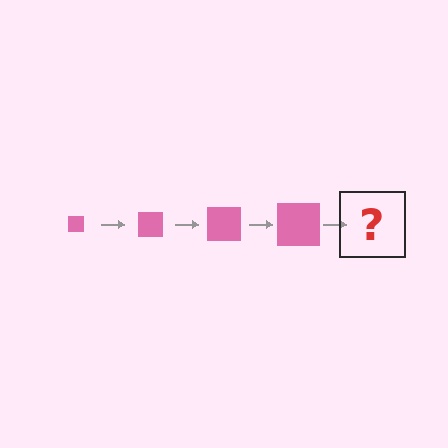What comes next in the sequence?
The next element should be a pink square, larger than the previous one.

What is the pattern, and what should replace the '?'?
The pattern is that the square gets progressively larger each step. The '?' should be a pink square, larger than the previous one.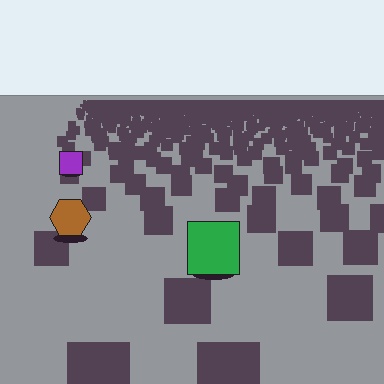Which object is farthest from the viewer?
The purple square is farthest from the viewer. It appears smaller and the ground texture around it is denser.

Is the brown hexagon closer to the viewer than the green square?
No. The green square is closer — you can tell from the texture gradient: the ground texture is coarser near it.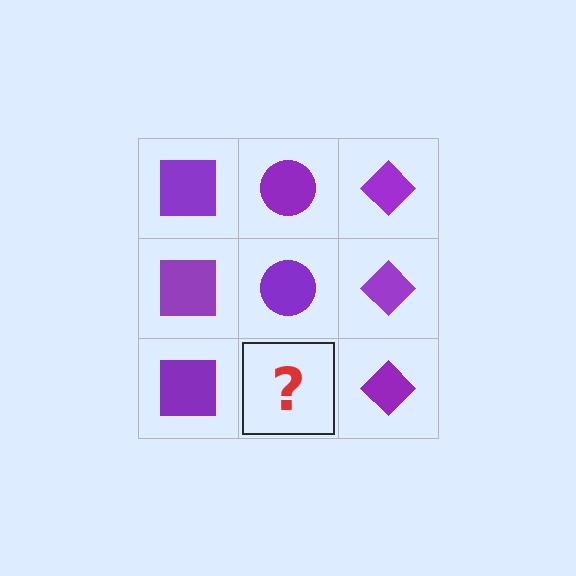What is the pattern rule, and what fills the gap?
The rule is that each column has a consistent shape. The gap should be filled with a purple circle.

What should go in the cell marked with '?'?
The missing cell should contain a purple circle.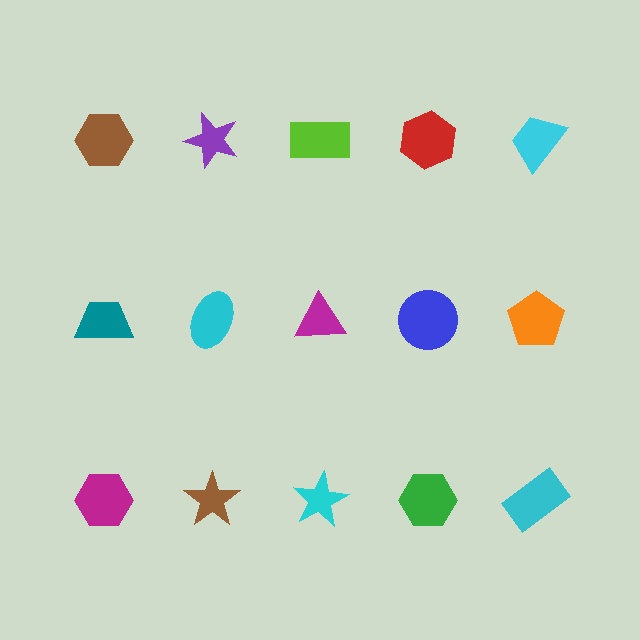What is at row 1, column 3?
A lime rectangle.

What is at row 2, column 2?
A cyan ellipse.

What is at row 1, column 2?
A purple star.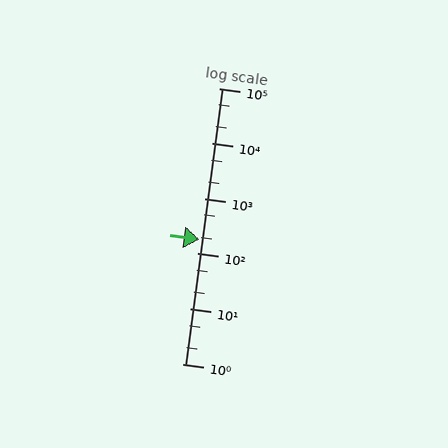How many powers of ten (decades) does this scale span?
The scale spans 5 decades, from 1 to 100000.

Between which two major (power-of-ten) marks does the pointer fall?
The pointer is between 100 and 1000.